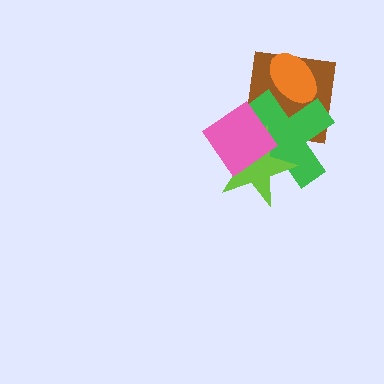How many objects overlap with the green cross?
4 objects overlap with the green cross.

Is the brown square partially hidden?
Yes, it is partially covered by another shape.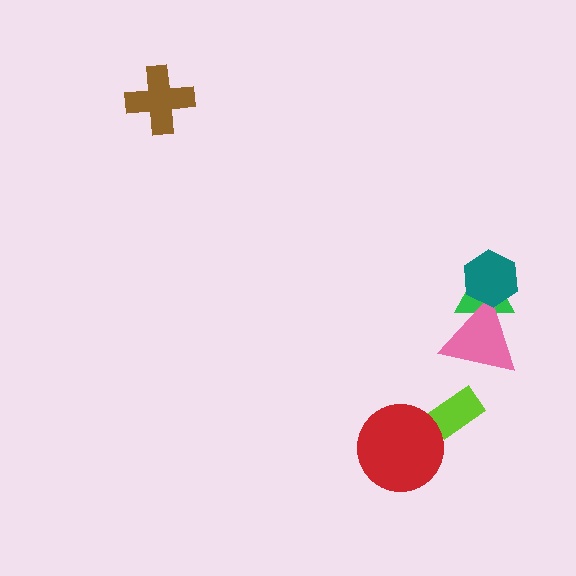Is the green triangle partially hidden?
Yes, it is partially covered by another shape.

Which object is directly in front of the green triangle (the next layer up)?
The pink triangle is directly in front of the green triangle.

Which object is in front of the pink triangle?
The teal hexagon is in front of the pink triangle.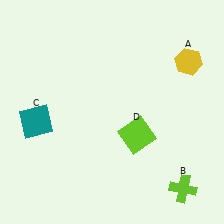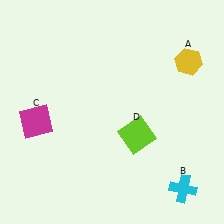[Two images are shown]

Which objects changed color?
B changed from lime to cyan. C changed from teal to magenta.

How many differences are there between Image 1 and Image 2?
There are 2 differences between the two images.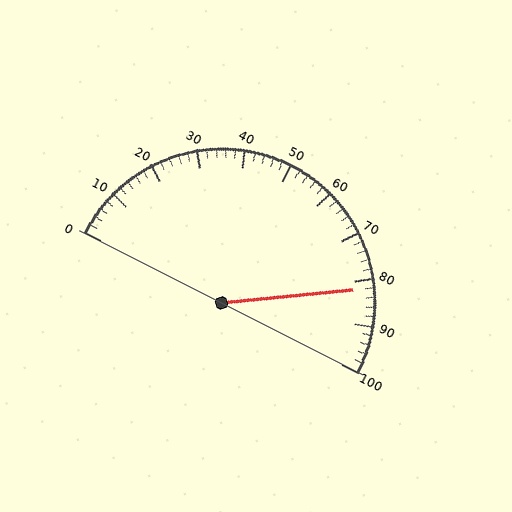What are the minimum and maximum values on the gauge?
The gauge ranges from 0 to 100.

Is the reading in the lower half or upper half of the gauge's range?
The reading is in the upper half of the range (0 to 100).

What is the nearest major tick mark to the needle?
The nearest major tick mark is 80.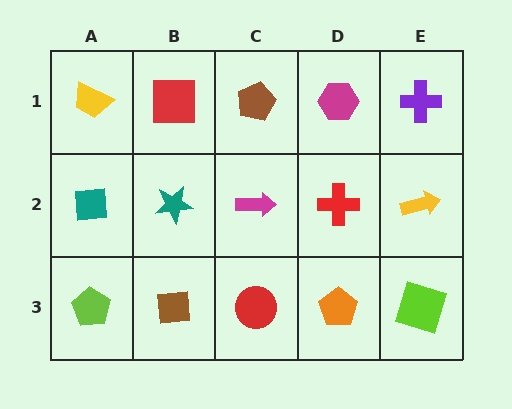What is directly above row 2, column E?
A purple cross.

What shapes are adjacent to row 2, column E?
A purple cross (row 1, column E), a lime square (row 3, column E), a red cross (row 2, column D).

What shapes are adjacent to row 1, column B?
A teal star (row 2, column B), a yellow trapezoid (row 1, column A), a brown pentagon (row 1, column C).